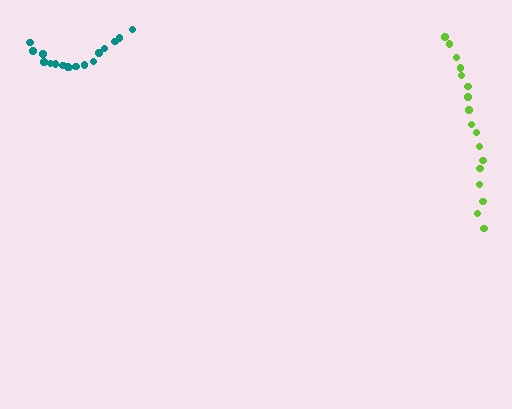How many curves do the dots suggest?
There are 2 distinct paths.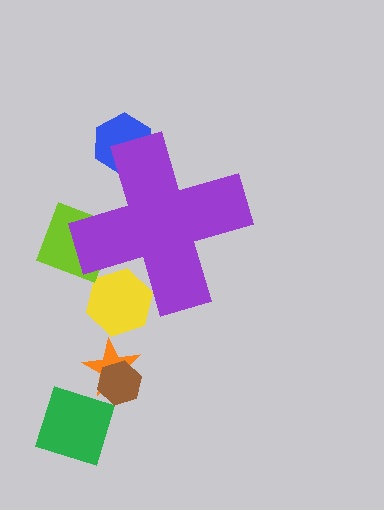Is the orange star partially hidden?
No, the orange star is fully visible.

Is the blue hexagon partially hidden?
Yes, the blue hexagon is partially hidden behind the purple cross.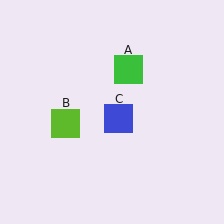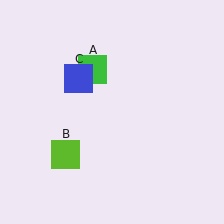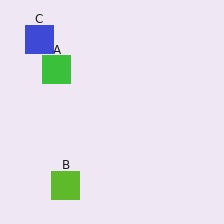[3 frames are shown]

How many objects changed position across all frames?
3 objects changed position: green square (object A), lime square (object B), blue square (object C).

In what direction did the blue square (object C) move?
The blue square (object C) moved up and to the left.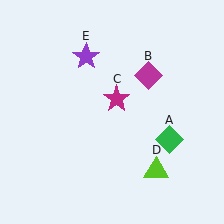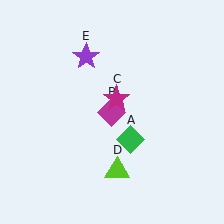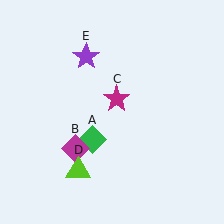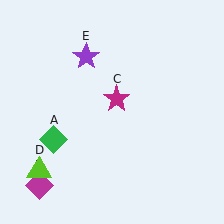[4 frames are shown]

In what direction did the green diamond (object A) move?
The green diamond (object A) moved left.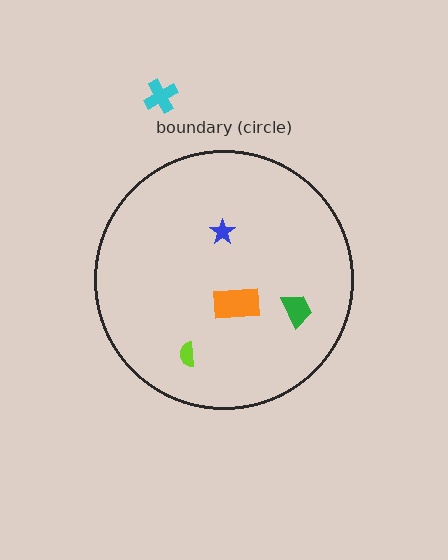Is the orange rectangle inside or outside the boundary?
Inside.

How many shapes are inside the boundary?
4 inside, 1 outside.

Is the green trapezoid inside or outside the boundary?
Inside.